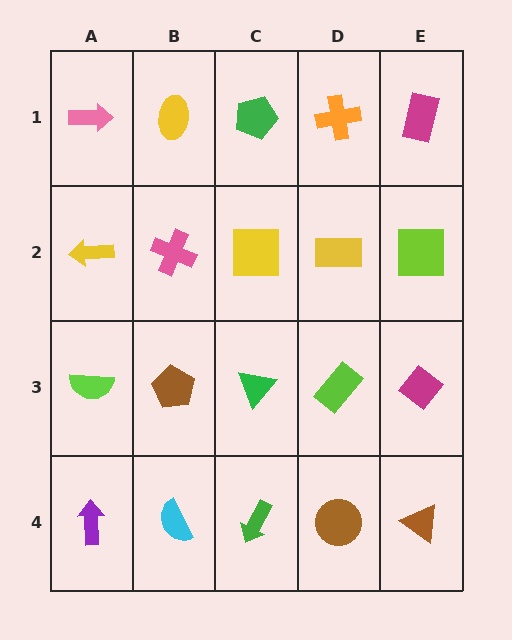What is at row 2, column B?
A pink cross.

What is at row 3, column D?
A lime rectangle.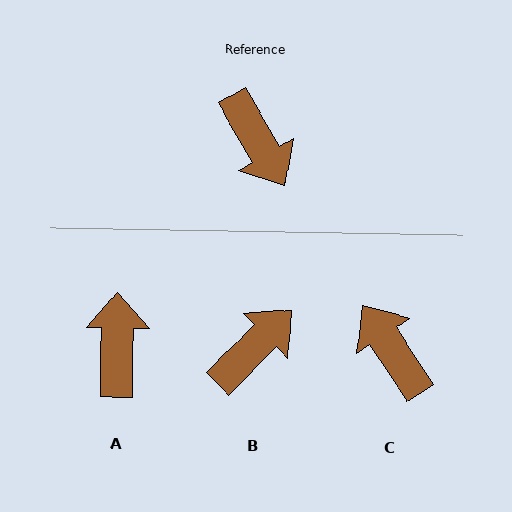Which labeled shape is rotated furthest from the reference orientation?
C, about 177 degrees away.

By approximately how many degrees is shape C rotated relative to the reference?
Approximately 177 degrees clockwise.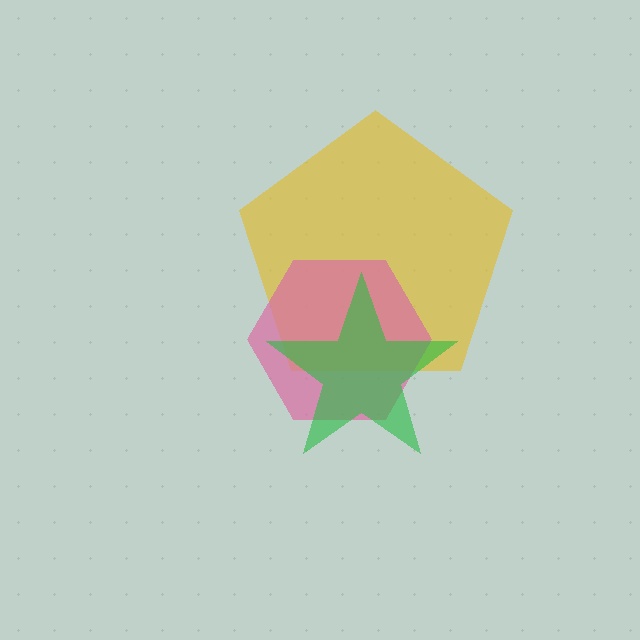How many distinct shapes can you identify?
There are 3 distinct shapes: a yellow pentagon, a pink hexagon, a green star.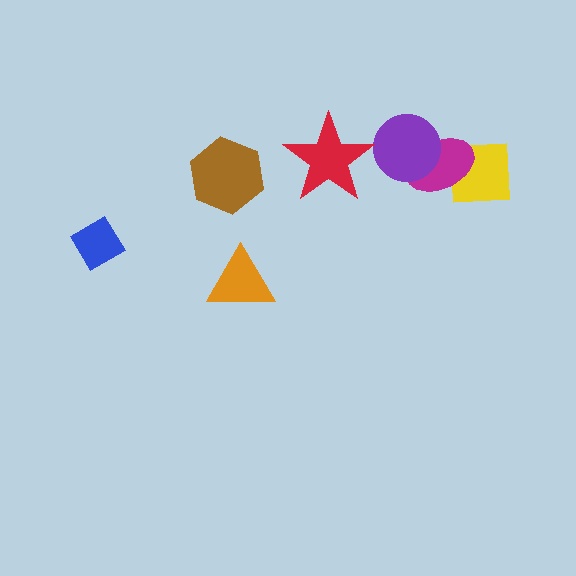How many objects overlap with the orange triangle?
0 objects overlap with the orange triangle.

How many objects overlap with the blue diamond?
0 objects overlap with the blue diamond.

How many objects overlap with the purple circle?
1 object overlaps with the purple circle.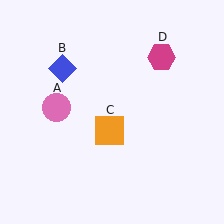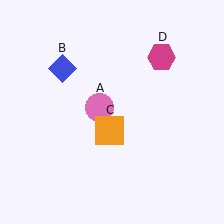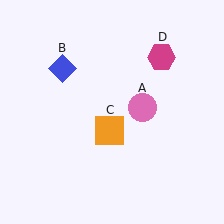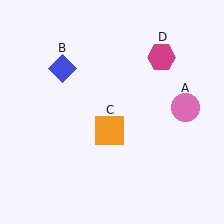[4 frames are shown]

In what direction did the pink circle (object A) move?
The pink circle (object A) moved right.